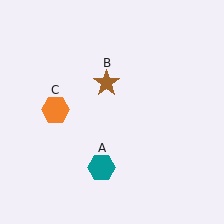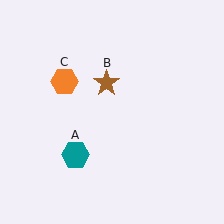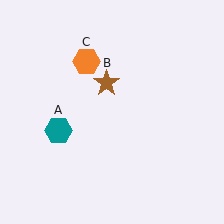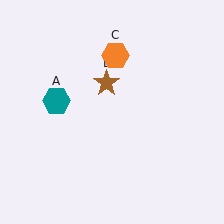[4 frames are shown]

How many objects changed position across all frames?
2 objects changed position: teal hexagon (object A), orange hexagon (object C).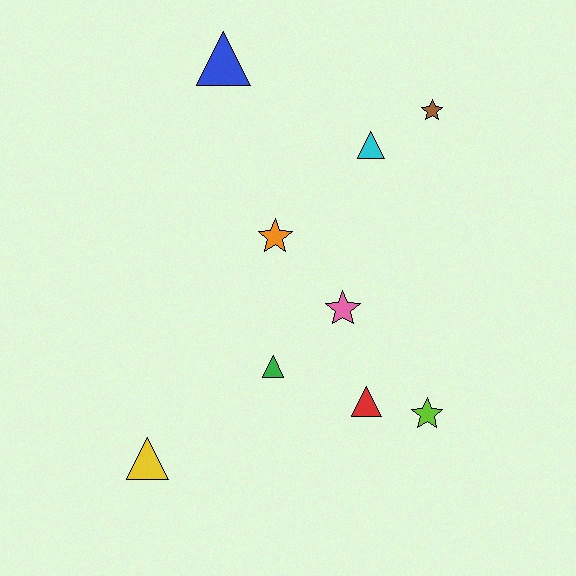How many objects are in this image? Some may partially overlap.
There are 9 objects.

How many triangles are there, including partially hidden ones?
There are 5 triangles.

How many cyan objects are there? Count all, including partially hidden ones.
There is 1 cyan object.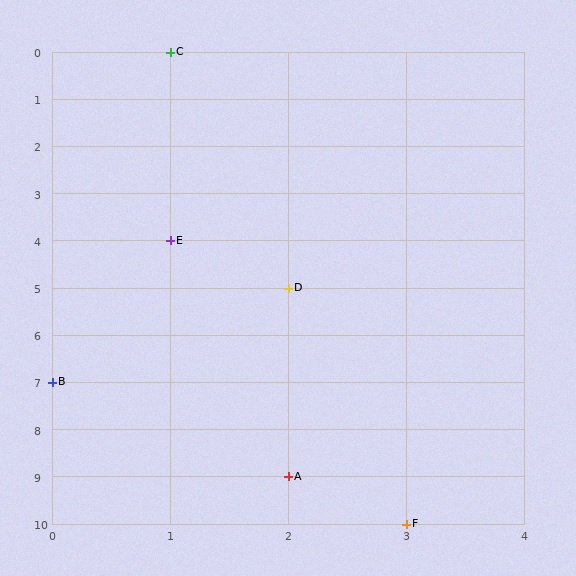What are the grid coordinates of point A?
Point A is at grid coordinates (2, 9).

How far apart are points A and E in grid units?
Points A and E are 1 column and 5 rows apart (about 5.1 grid units diagonally).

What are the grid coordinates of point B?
Point B is at grid coordinates (0, 7).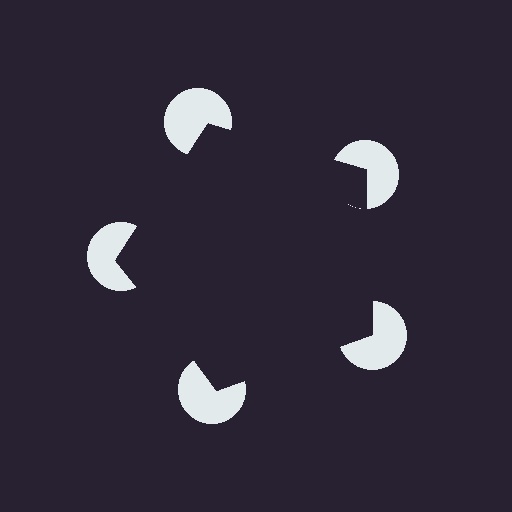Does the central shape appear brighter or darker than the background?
It typically appears slightly darker than the background, even though no actual brightness change is drawn.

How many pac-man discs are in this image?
There are 5 — one at each vertex of the illusory pentagon.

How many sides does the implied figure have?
5 sides.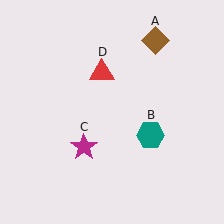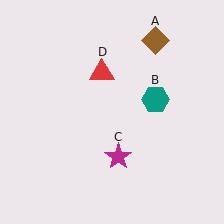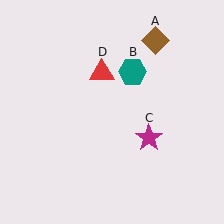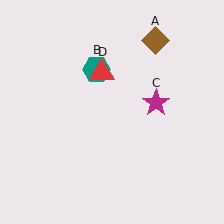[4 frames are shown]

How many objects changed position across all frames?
2 objects changed position: teal hexagon (object B), magenta star (object C).